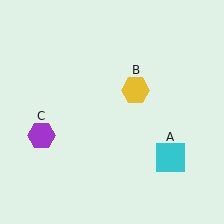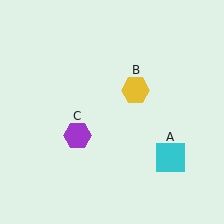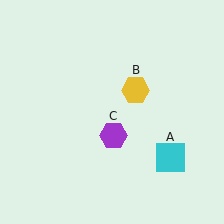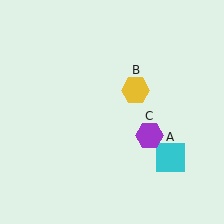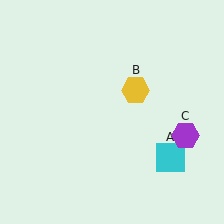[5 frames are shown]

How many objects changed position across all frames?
1 object changed position: purple hexagon (object C).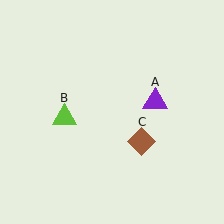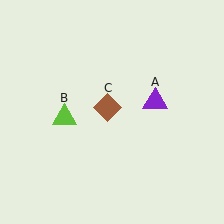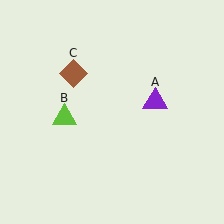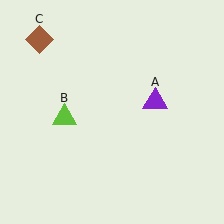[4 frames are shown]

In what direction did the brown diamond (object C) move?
The brown diamond (object C) moved up and to the left.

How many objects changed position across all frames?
1 object changed position: brown diamond (object C).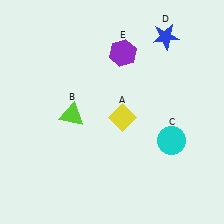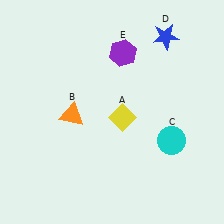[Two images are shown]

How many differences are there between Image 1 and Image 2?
There is 1 difference between the two images.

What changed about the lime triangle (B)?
In Image 1, B is lime. In Image 2, it changed to orange.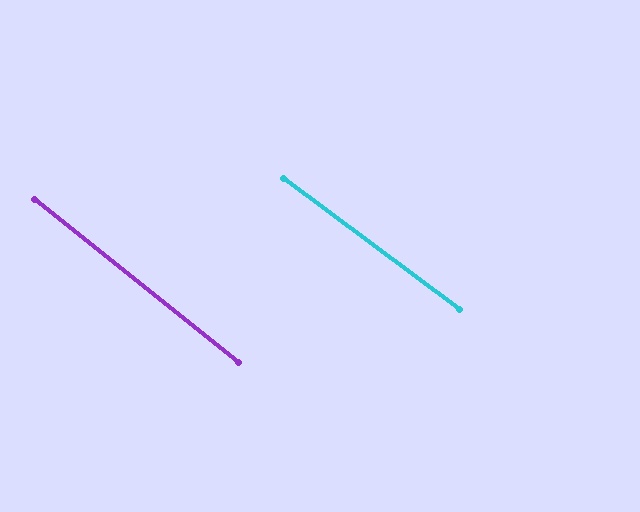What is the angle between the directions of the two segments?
Approximately 2 degrees.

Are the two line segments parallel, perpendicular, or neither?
Parallel — their directions differ by only 1.9°.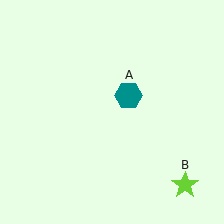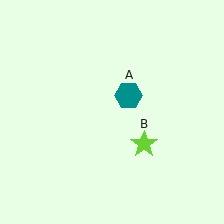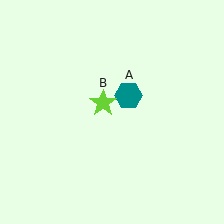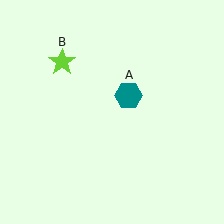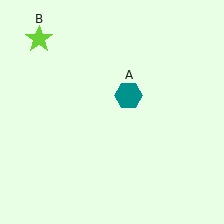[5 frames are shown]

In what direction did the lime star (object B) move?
The lime star (object B) moved up and to the left.